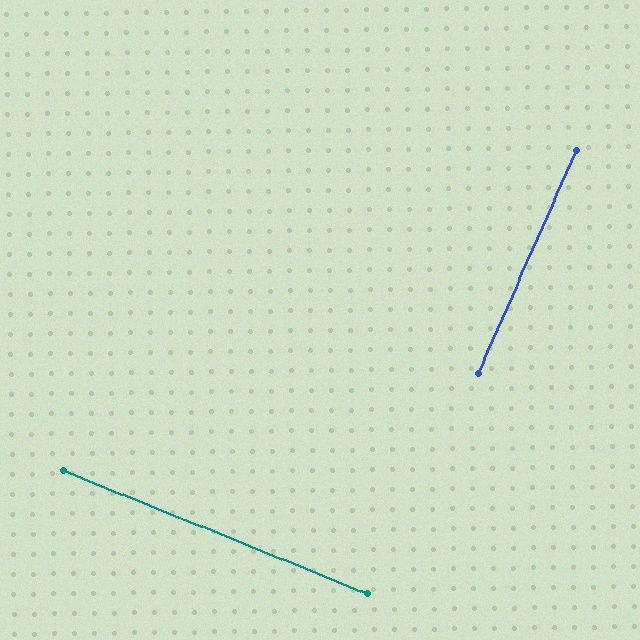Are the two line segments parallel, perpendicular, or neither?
Perpendicular — they meet at approximately 88°.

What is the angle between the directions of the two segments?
Approximately 88 degrees.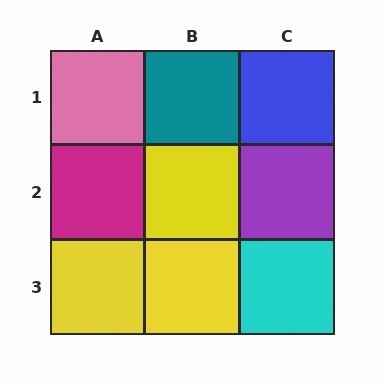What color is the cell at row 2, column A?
Magenta.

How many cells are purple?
1 cell is purple.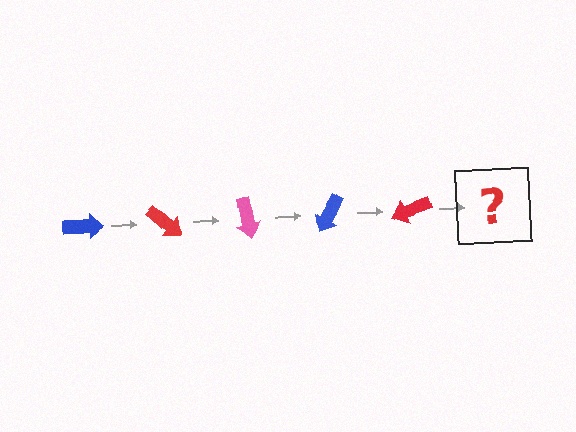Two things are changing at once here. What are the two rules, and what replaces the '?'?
The two rules are that it rotates 40 degrees each step and the color cycles through blue, red, and pink. The '?' should be a pink arrow, rotated 200 degrees from the start.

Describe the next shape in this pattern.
It should be a pink arrow, rotated 200 degrees from the start.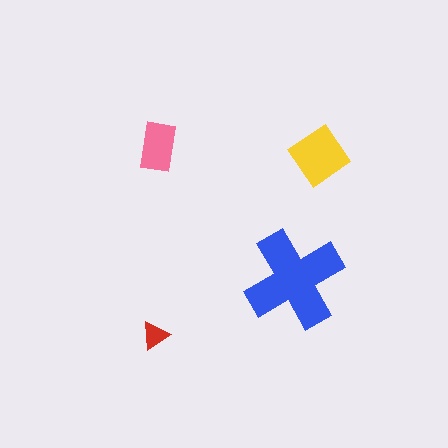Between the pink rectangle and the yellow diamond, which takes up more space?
The yellow diamond.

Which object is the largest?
The blue cross.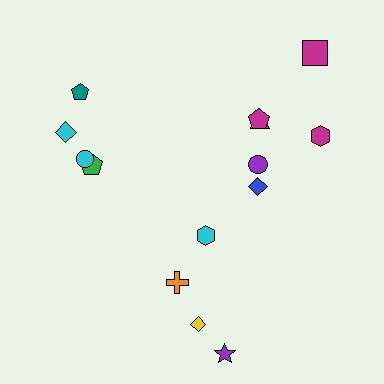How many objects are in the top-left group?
There are 4 objects.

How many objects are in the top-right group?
There are 6 objects.